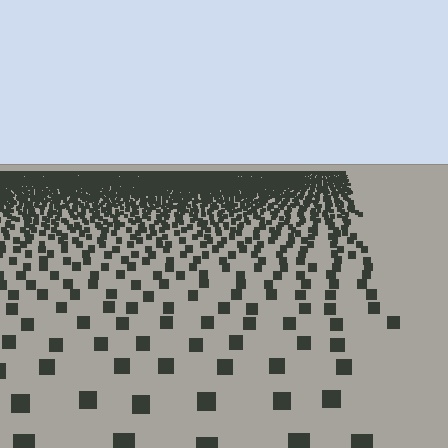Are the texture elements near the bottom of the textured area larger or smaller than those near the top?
Larger. Near the bottom, elements are closer to the viewer and appear at a bigger on-screen size.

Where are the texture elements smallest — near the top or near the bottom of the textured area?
Near the top.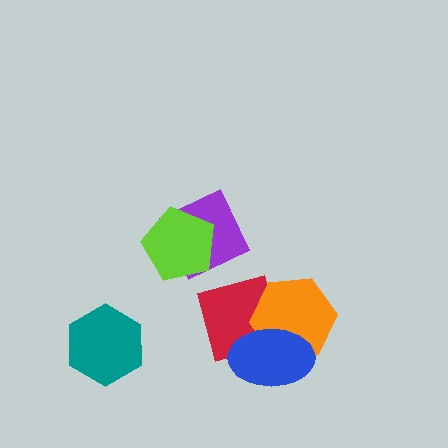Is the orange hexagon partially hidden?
Yes, it is partially covered by another shape.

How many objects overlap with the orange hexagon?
2 objects overlap with the orange hexagon.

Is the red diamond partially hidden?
Yes, it is partially covered by another shape.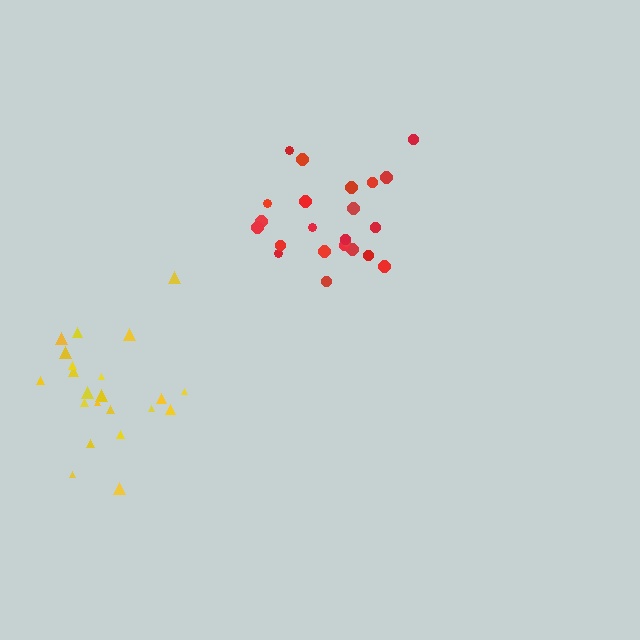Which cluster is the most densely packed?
Yellow.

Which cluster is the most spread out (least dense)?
Red.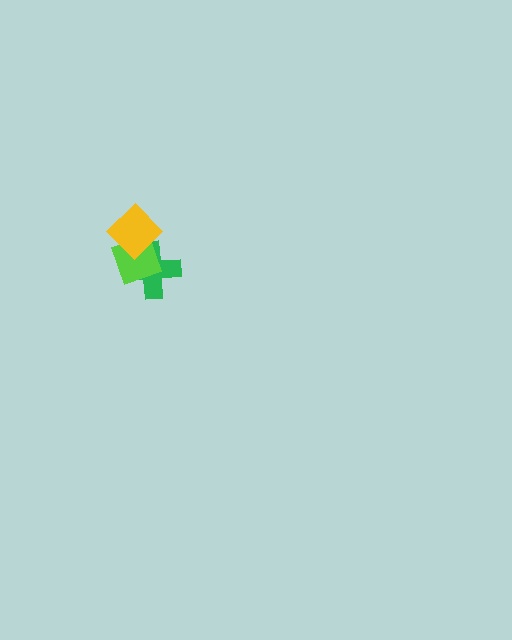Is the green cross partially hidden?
Yes, it is partially covered by another shape.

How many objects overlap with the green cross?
2 objects overlap with the green cross.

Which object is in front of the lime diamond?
The yellow diamond is in front of the lime diamond.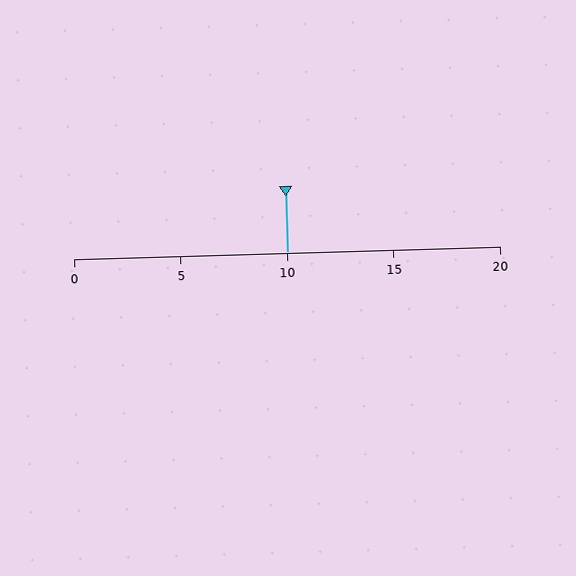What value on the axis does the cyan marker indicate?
The marker indicates approximately 10.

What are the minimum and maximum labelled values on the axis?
The axis runs from 0 to 20.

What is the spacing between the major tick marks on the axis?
The major ticks are spaced 5 apart.